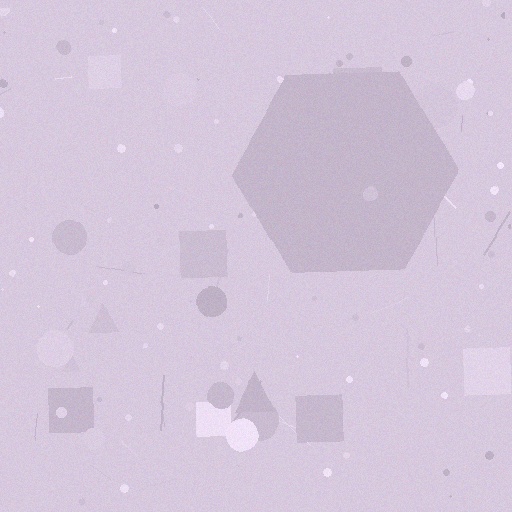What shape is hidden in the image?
A hexagon is hidden in the image.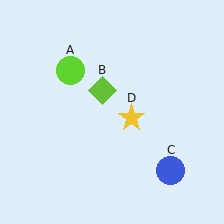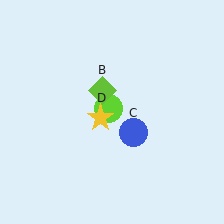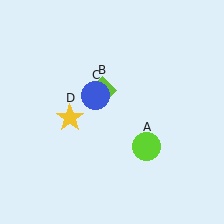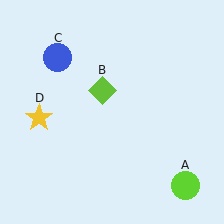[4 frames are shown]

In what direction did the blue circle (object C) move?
The blue circle (object C) moved up and to the left.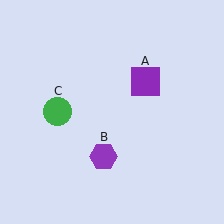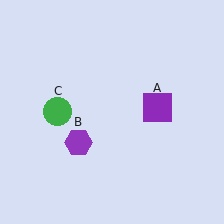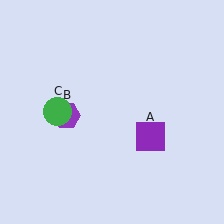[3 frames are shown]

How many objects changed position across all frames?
2 objects changed position: purple square (object A), purple hexagon (object B).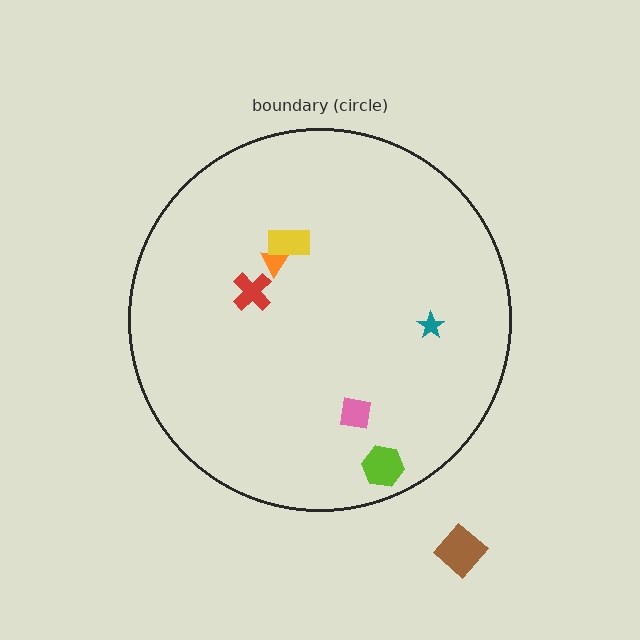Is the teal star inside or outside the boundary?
Inside.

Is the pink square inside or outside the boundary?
Inside.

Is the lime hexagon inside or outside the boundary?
Inside.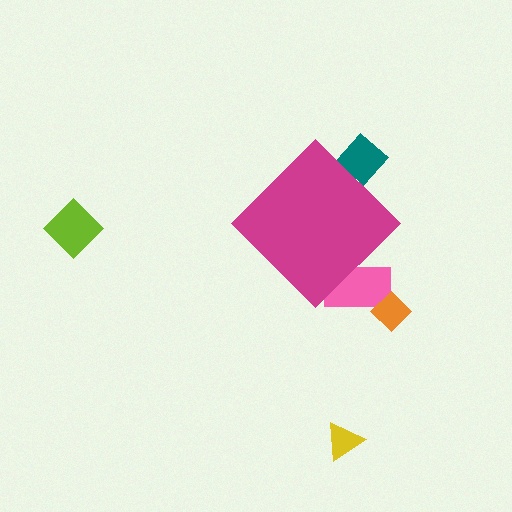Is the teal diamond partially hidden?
Yes, the teal diamond is partially hidden behind the magenta diamond.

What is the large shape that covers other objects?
A magenta diamond.